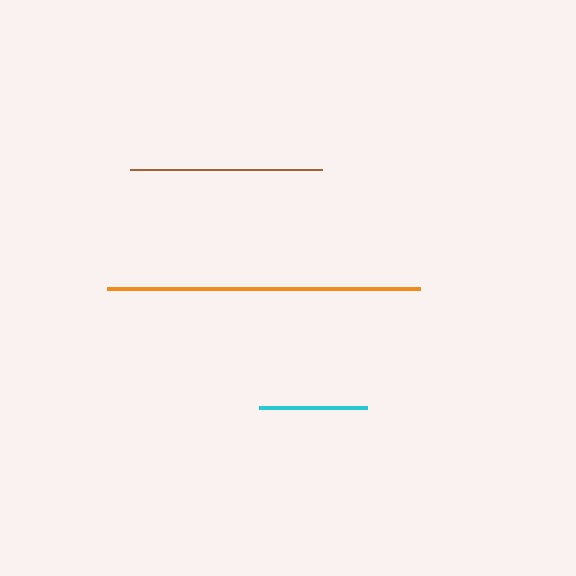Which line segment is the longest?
The orange line is the longest at approximately 313 pixels.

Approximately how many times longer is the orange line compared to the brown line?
The orange line is approximately 1.6 times the length of the brown line.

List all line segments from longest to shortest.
From longest to shortest: orange, brown, cyan.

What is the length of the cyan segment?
The cyan segment is approximately 108 pixels long.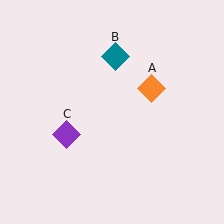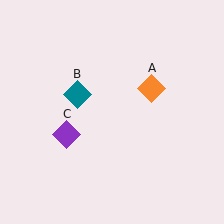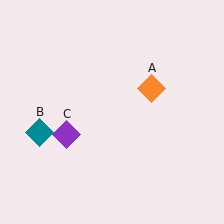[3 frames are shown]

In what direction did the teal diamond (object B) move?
The teal diamond (object B) moved down and to the left.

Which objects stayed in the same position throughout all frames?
Orange diamond (object A) and purple diamond (object C) remained stationary.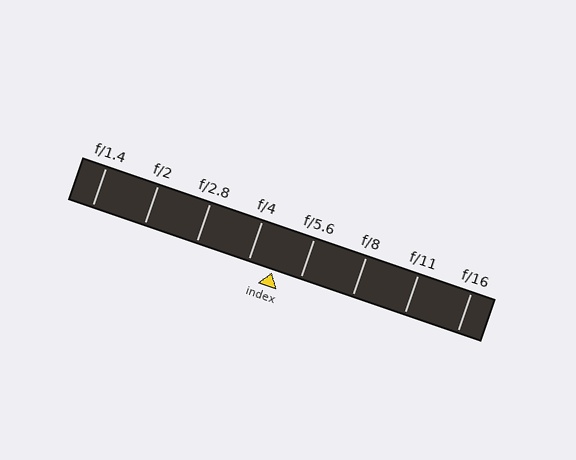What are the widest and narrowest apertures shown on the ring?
The widest aperture shown is f/1.4 and the narrowest is f/16.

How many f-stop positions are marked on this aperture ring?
There are 8 f-stop positions marked.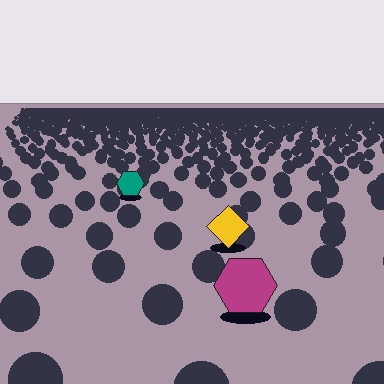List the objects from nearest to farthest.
From nearest to farthest: the magenta hexagon, the yellow diamond, the teal hexagon.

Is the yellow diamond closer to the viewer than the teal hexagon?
Yes. The yellow diamond is closer — you can tell from the texture gradient: the ground texture is coarser near it.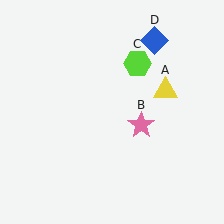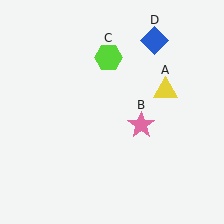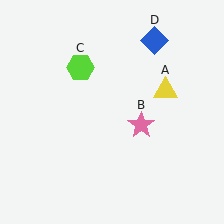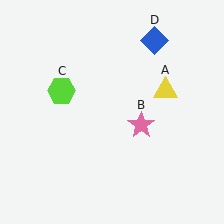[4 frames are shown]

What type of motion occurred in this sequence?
The lime hexagon (object C) rotated counterclockwise around the center of the scene.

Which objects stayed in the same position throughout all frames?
Yellow triangle (object A) and pink star (object B) and blue diamond (object D) remained stationary.